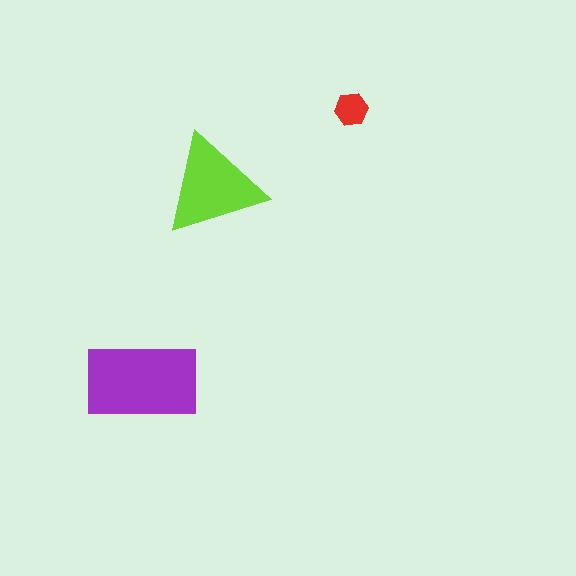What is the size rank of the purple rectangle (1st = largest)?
1st.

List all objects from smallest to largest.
The red hexagon, the lime triangle, the purple rectangle.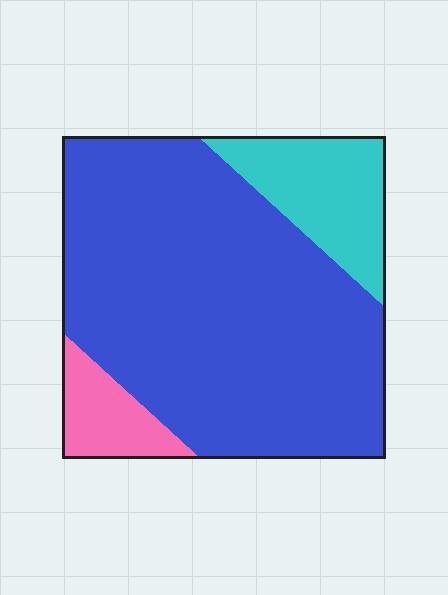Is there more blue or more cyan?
Blue.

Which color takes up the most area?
Blue, at roughly 75%.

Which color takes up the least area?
Pink, at roughly 10%.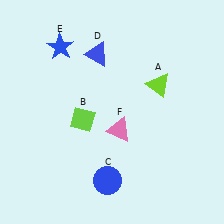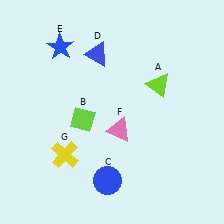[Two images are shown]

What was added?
A yellow cross (G) was added in Image 2.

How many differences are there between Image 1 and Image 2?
There is 1 difference between the two images.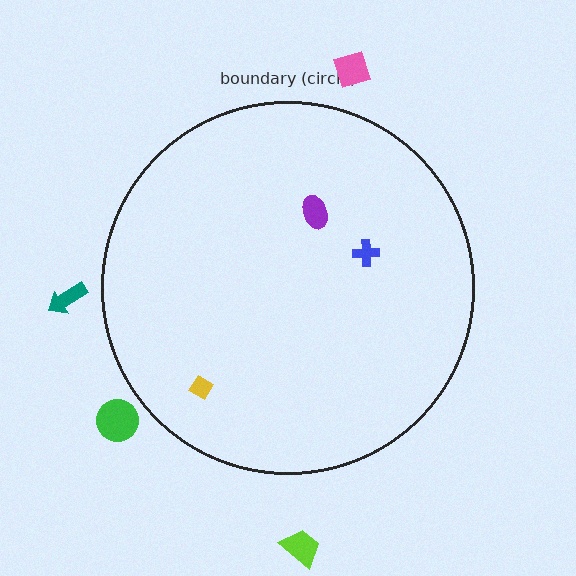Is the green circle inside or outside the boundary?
Outside.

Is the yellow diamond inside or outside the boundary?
Inside.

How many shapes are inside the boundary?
3 inside, 4 outside.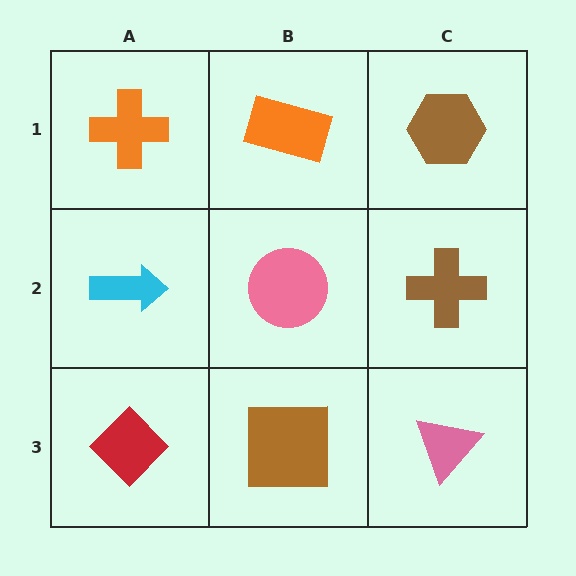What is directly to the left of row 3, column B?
A red diamond.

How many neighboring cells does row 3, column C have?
2.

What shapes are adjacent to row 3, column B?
A pink circle (row 2, column B), a red diamond (row 3, column A), a pink triangle (row 3, column C).